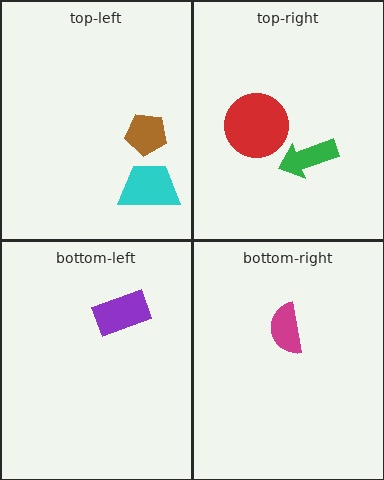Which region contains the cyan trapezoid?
The top-left region.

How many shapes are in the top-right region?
2.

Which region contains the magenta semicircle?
The bottom-right region.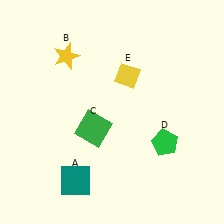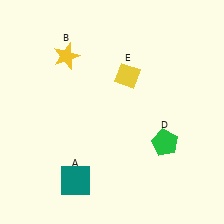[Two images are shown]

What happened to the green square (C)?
The green square (C) was removed in Image 2. It was in the bottom-left area of Image 1.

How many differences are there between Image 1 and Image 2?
There is 1 difference between the two images.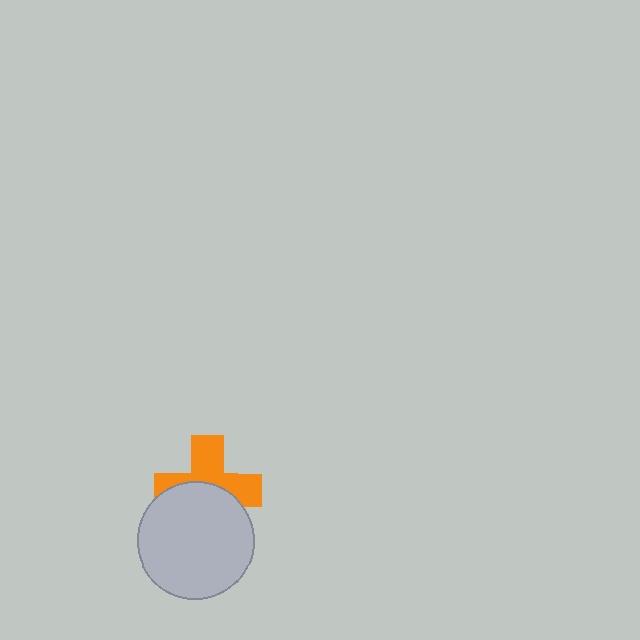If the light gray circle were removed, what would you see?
You would see the complete orange cross.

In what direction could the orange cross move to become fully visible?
The orange cross could move up. That would shift it out from behind the light gray circle entirely.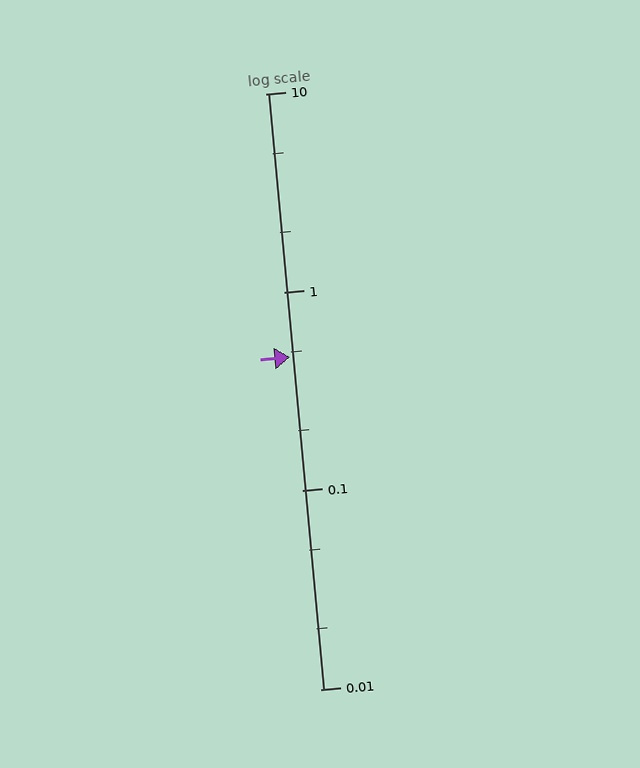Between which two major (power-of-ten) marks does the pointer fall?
The pointer is between 0.1 and 1.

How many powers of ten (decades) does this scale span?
The scale spans 3 decades, from 0.01 to 10.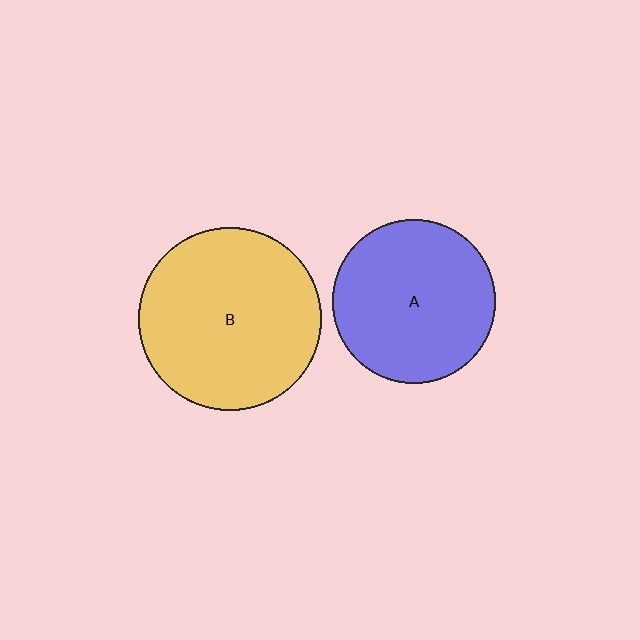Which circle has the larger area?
Circle B (yellow).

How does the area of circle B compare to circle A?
Approximately 1.3 times.